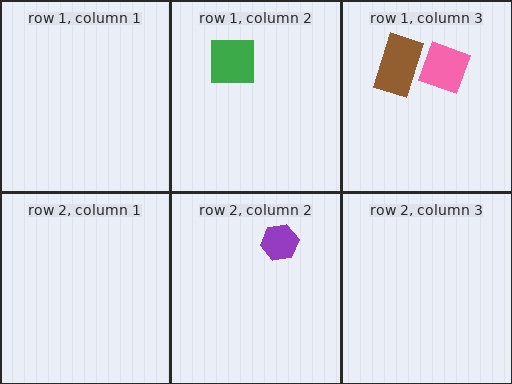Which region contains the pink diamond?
The row 1, column 3 region.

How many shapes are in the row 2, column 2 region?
1.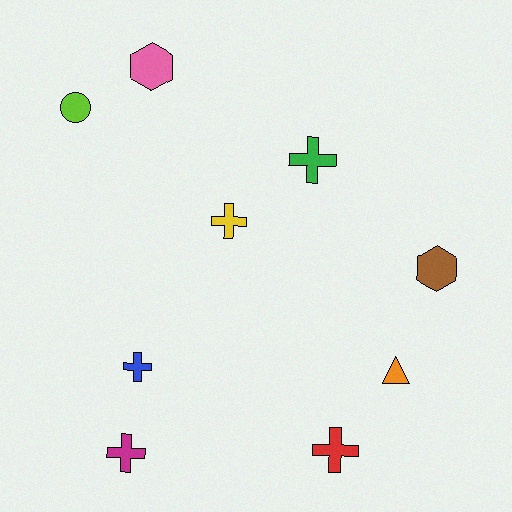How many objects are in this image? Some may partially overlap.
There are 9 objects.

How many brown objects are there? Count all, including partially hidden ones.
There is 1 brown object.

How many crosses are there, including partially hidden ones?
There are 5 crosses.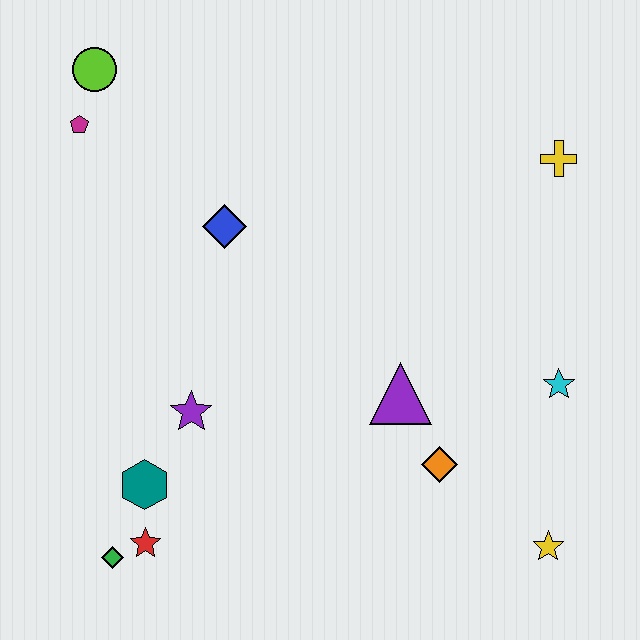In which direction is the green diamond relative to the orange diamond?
The green diamond is to the left of the orange diamond.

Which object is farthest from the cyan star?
The lime circle is farthest from the cyan star.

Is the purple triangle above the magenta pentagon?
No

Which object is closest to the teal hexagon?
The red star is closest to the teal hexagon.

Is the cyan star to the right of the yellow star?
Yes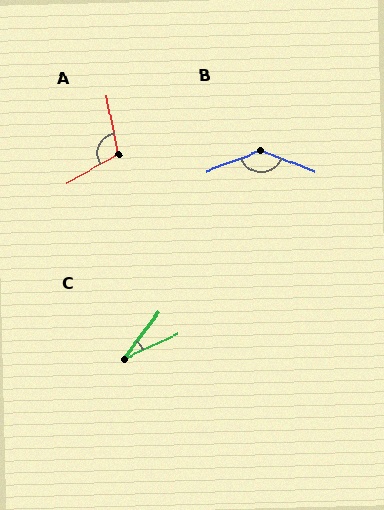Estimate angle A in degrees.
Approximately 108 degrees.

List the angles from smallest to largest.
C (28°), A (108°), B (138°).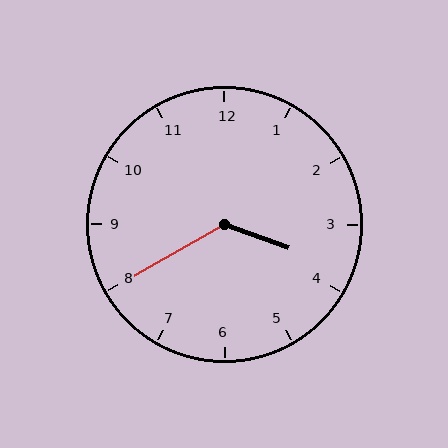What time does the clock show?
3:40.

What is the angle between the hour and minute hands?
Approximately 130 degrees.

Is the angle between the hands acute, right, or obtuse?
It is obtuse.